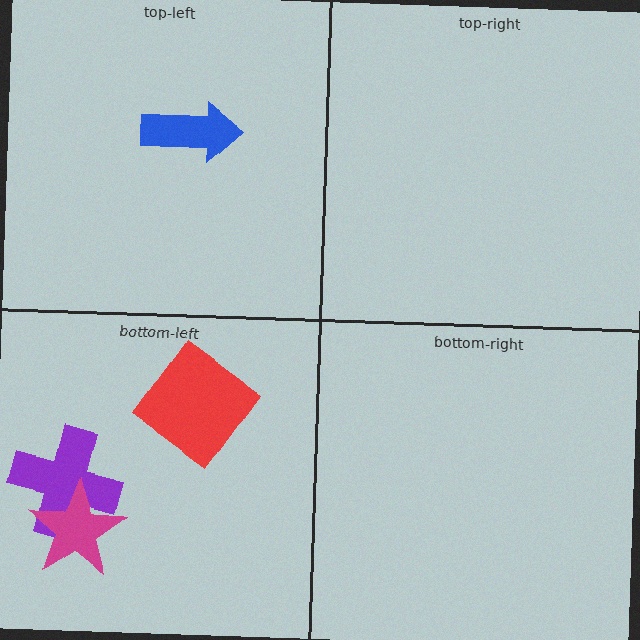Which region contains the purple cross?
The bottom-left region.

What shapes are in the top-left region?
The blue arrow.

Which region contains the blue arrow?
The top-left region.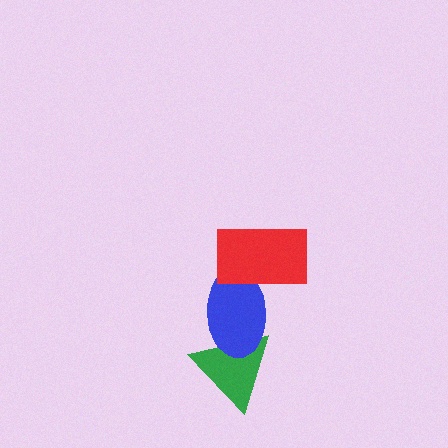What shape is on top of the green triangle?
The blue ellipse is on top of the green triangle.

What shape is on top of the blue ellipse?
The red rectangle is on top of the blue ellipse.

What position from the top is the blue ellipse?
The blue ellipse is 2nd from the top.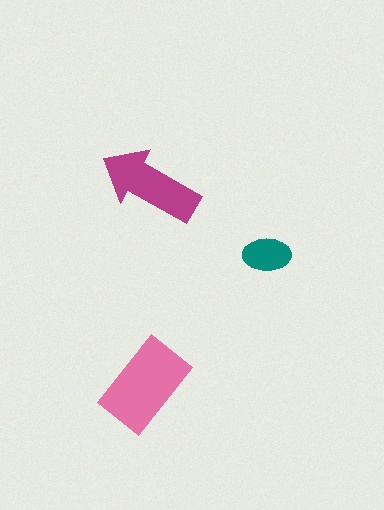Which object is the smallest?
The teal ellipse.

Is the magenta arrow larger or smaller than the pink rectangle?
Smaller.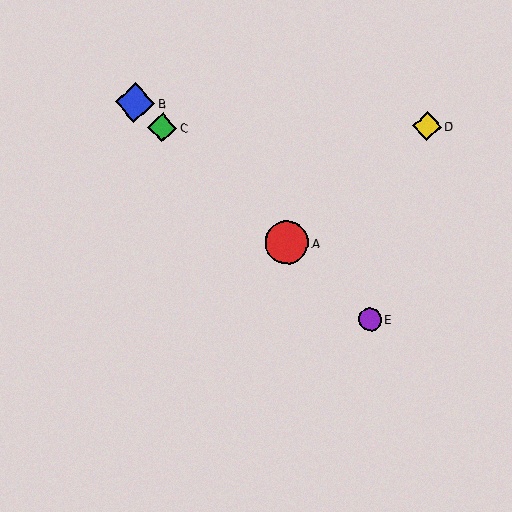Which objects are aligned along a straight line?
Objects A, B, C, E are aligned along a straight line.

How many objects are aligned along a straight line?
4 objects (A, B, C, E) are aligned along a straight line.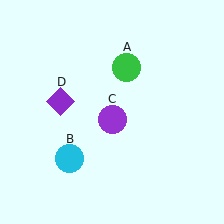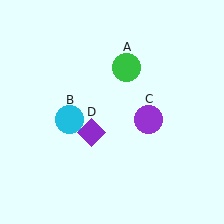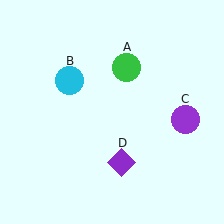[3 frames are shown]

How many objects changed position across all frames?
3 objects changed position: cyan circle (object B), purple circle (object C), purple diamond (object D).